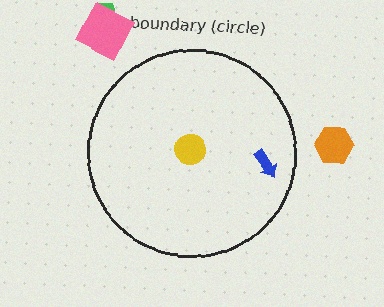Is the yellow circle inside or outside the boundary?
Inside.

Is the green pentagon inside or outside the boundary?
Outside.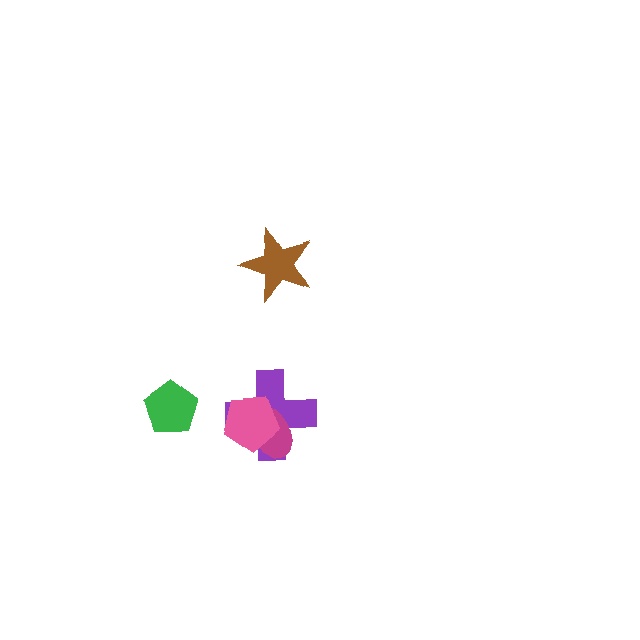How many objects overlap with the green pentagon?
0 objects overlap with the green pentagon.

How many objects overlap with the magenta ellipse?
2 objects overlap with the magenta ellipse.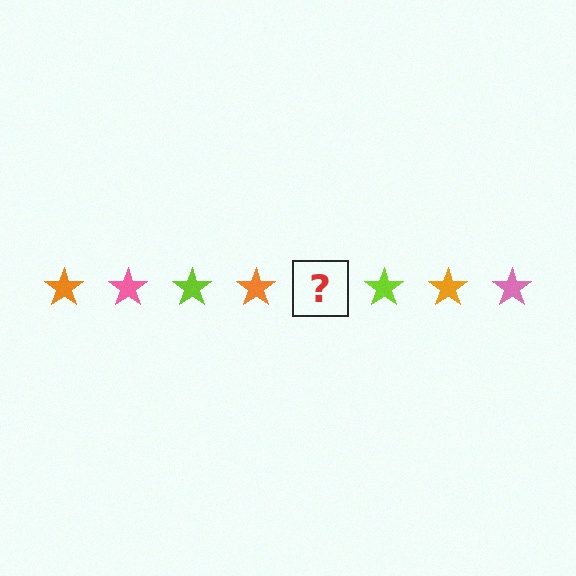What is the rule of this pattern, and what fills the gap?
The rule is that the pattern cycles through orange, pink, lime stars. The gap should be filled with a pink star.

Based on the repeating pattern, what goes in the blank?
The blank should be a pink star.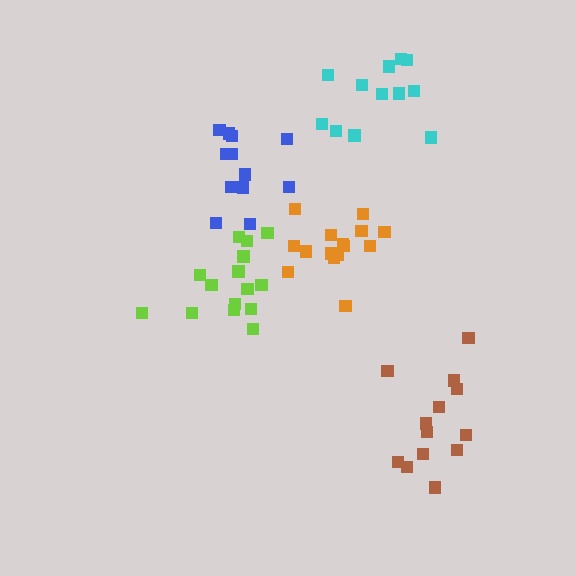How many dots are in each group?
Group 1: 15 dots, Group 2: 13 dots, Group 3: 15 dots, Group 4: 12 dots, Group 5: 12 dots (67 total).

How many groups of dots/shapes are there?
There are 5 groups.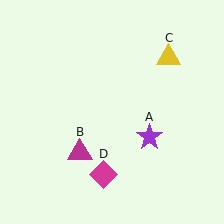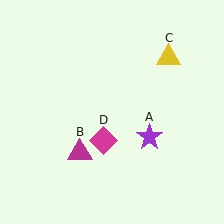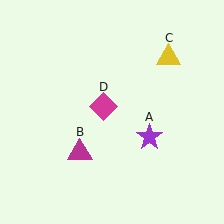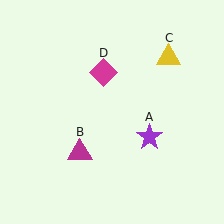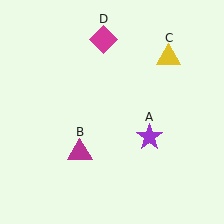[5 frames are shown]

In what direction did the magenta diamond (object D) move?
The magenta diamond (object D) moved up.